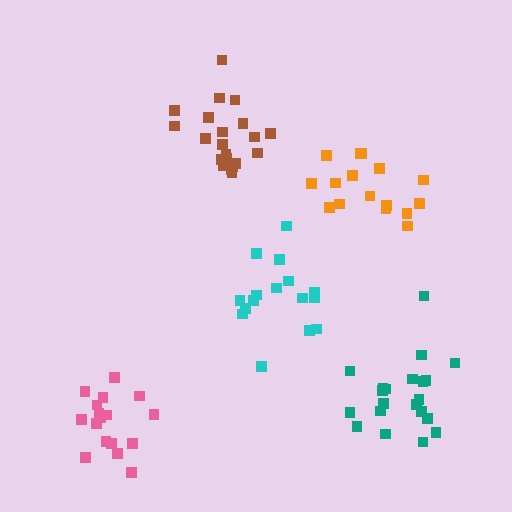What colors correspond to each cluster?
The clusters are colored: brown, cyan, teal, orange, pink.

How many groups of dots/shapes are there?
There are 5 groups.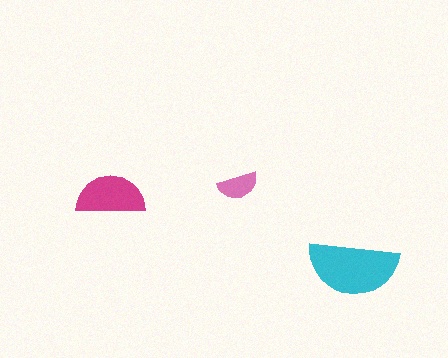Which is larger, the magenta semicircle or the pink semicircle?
The magenta one.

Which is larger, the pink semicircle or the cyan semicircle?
The cyan one.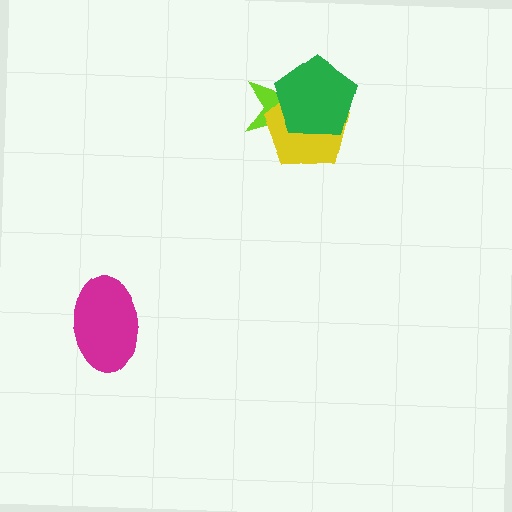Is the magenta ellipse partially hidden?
No, no other shape covers it.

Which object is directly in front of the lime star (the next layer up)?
The yellow pentagon is directly in front of the lime star.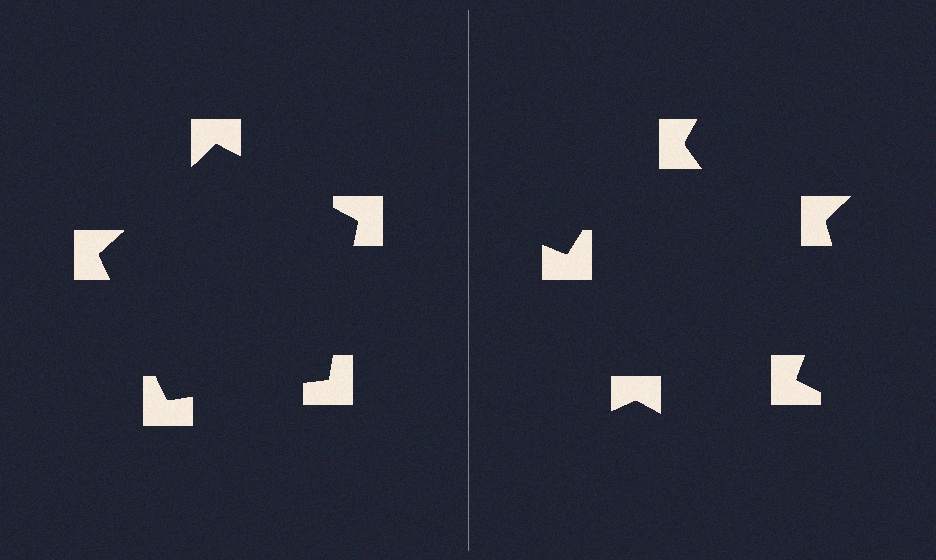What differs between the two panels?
The notched squares are positioned identically on both sides; only the wedge orientations differ. On the left they align to a pentagon; on the right they are misaligned.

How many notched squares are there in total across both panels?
10 — 5 on each side.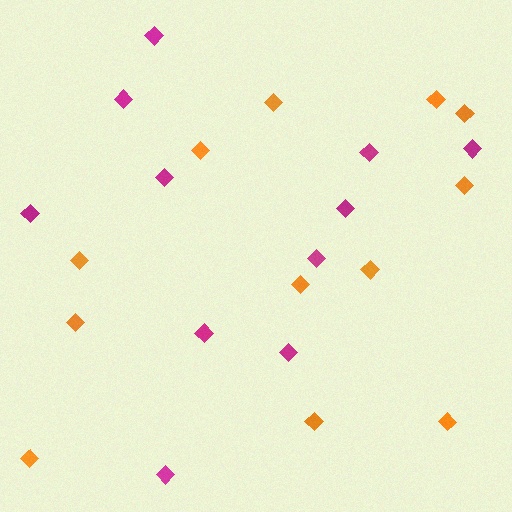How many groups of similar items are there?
There are 2 groups: one group of magenta diamonds (11) and one group of orange diamonds (12).